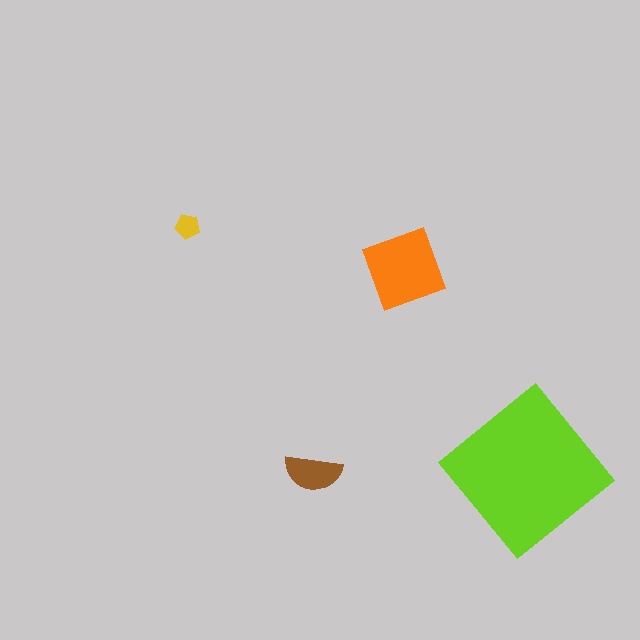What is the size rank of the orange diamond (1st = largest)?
2nd.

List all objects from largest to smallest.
The lime diamond, the orange diamond, the brown semicircle, the yellow pentagon.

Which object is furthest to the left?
The yellow pentagon is leftmost.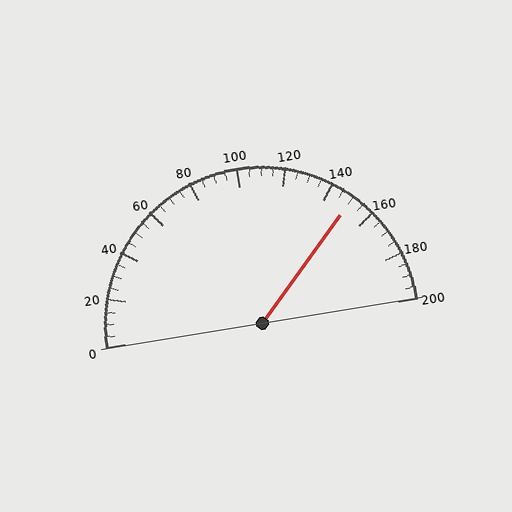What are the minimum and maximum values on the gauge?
The gauge ranges from 0 to 200.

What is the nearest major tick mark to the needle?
The nearest major tick mark is 160.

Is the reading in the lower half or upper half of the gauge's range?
The reading is in the upper half of the range (0 to 200).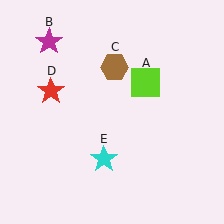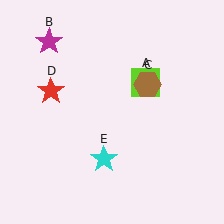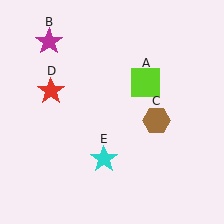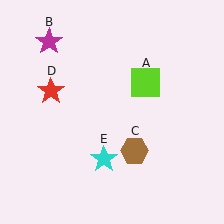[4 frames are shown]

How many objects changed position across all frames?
1 object changed position: brown hexagon (object C).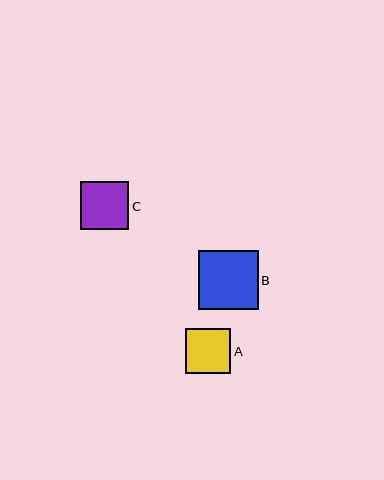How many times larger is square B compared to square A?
Square B is approximately 1.3 times the size of square A.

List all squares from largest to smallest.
From largest to smallest: B, C, A.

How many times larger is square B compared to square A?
Square B is approximately 1.3 times the size of square A.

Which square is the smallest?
Square A is the smallest with a size of approximately 45 pixels.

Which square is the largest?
Square B is the largest with a size of approximately 59 pixels.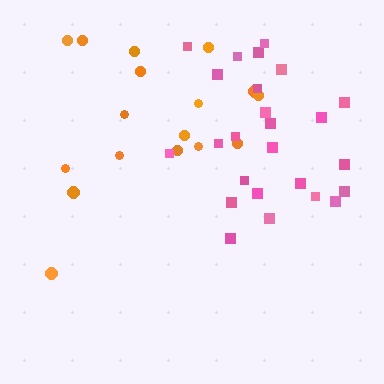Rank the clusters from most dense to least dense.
pink, orange.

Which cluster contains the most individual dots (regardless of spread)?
Pink (25).